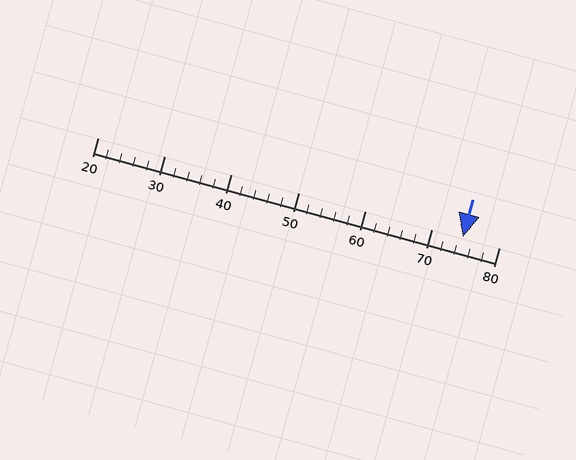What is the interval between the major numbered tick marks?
The major tick marks are spaced 10 units apart.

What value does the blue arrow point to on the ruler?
The blue arrow points to approximately 75.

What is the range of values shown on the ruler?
The ruler shows values from 20 to 80.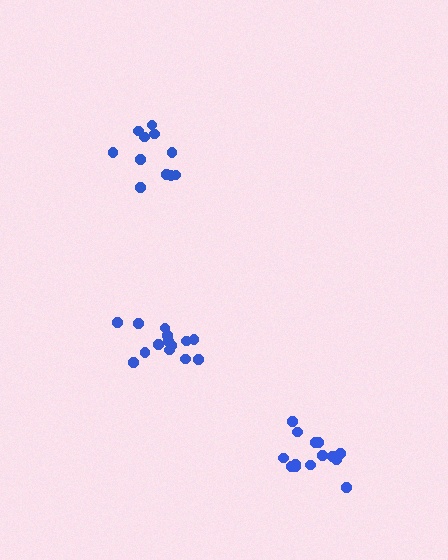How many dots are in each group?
Group 1: 11 dots, Group 2: 14 dots, Group 3: 14 dots (39 total).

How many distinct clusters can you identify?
There are 3 distinct clusters.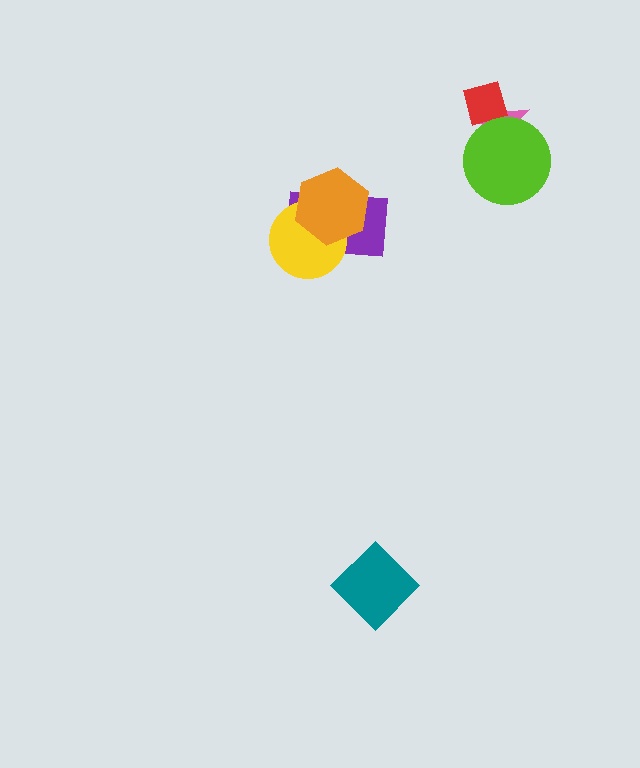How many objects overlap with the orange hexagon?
2 objects overlap with the orange hexagon.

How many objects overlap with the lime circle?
2 objects overlap with the lime circle.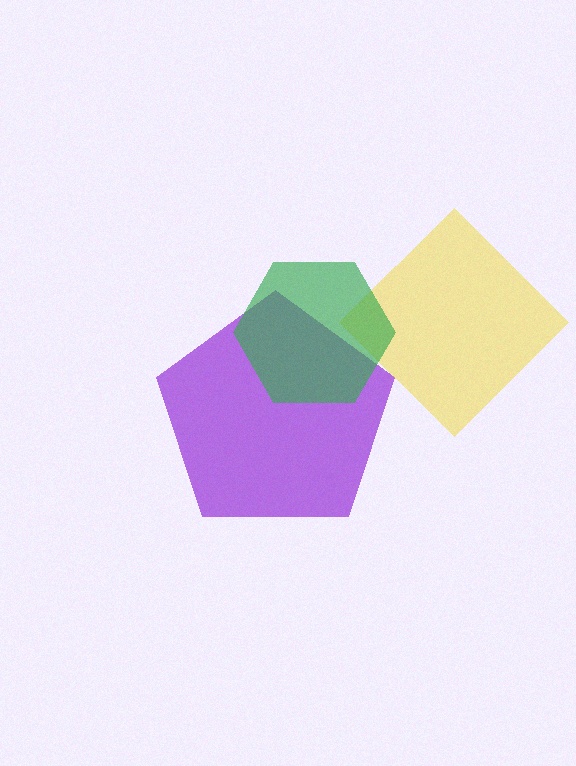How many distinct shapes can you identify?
There are 3 distinct shapes: a purple pentagon, a yellow diamond, a green hexagon.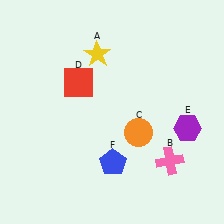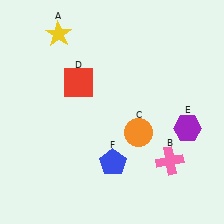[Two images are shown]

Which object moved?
The yellow star (A) moved left.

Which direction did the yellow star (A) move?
The yellow star (A) moved left.